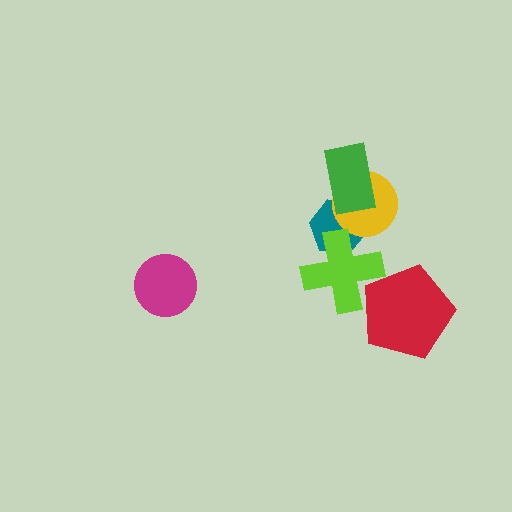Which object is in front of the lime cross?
The red pentagon is in front of the lime cross.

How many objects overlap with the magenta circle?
0 objects overlap with the magenta circle.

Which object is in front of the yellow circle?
The green rectangle is in front of the yellow circle.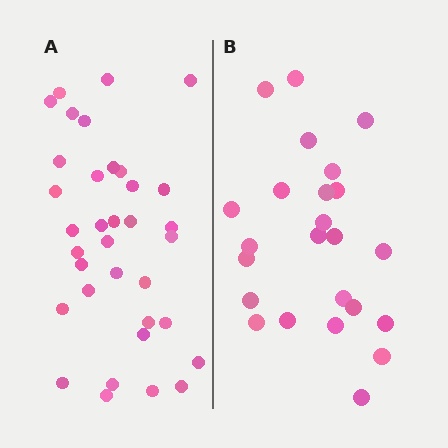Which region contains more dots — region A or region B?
Region A (the left region) has more dots.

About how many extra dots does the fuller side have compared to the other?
Region A has roughly 12 or so more dots than region B.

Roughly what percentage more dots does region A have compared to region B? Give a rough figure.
About 45% more.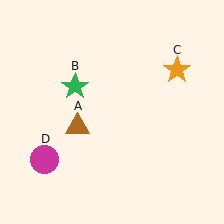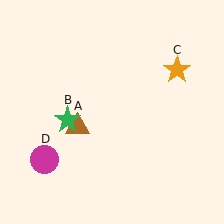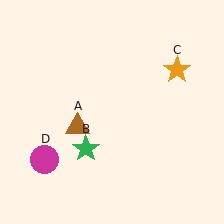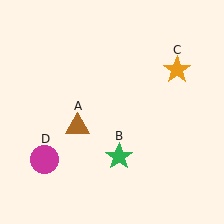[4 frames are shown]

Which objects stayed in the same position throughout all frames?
Brown triangle (object A) and orange star (object C) and magenta circle (object D) remained stationary.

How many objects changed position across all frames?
1 object changed position: green star (object B).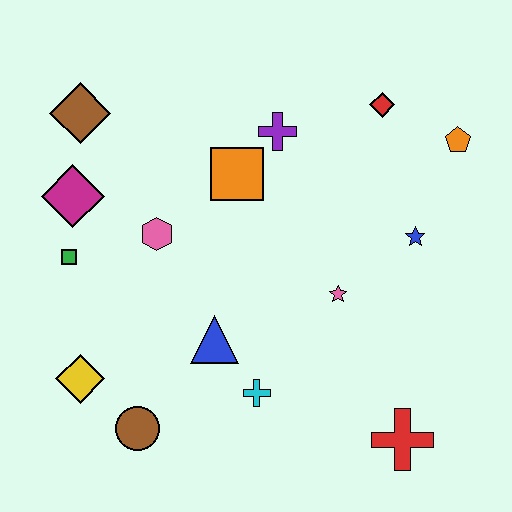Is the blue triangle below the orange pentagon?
Yes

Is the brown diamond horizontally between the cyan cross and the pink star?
No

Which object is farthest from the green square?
The orange pentagon is farthest from the green square.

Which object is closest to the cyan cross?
The blue triangle is closest to the cyan cross.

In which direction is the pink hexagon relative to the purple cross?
The pink hexagon is to the left of the purple cross.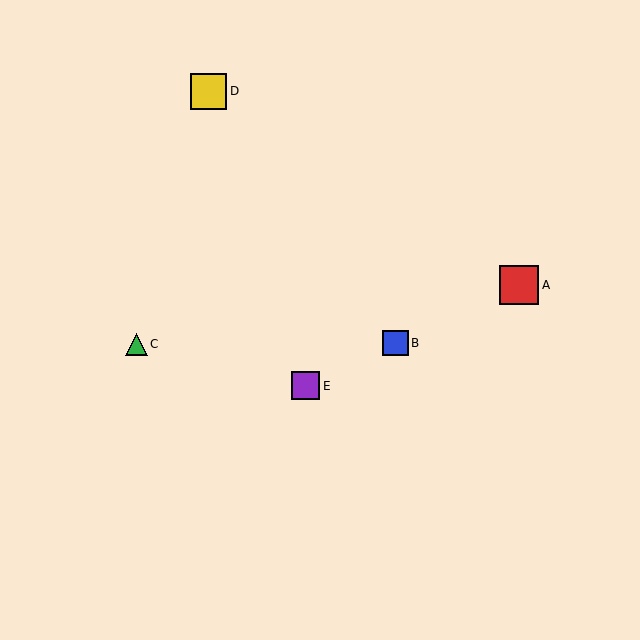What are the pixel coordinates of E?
Object E is at (306, 386).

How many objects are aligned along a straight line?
3 objects (A, B, E) are aligned along a straight line.